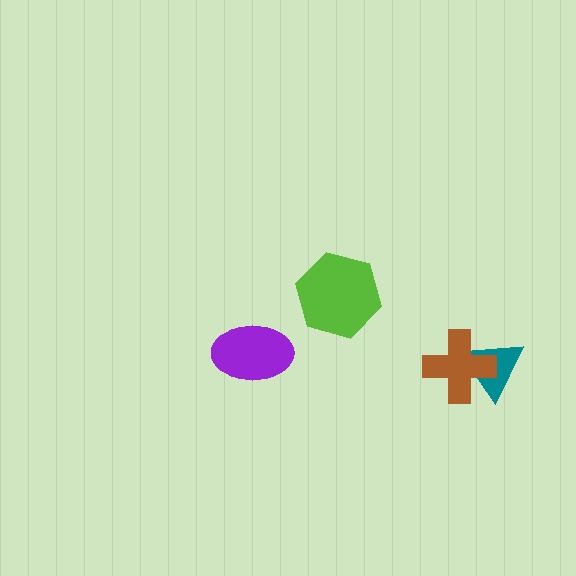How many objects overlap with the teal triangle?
1 object overlaps with the teal triangle.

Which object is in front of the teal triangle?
The brown cross is in front of the teal triangle.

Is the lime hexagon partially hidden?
No, no other shape covers it.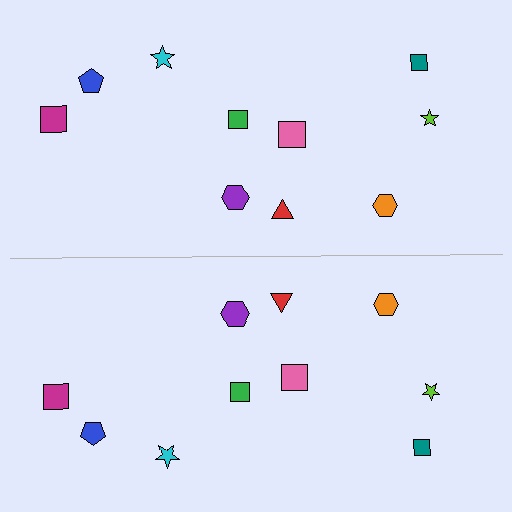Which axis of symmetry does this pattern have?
The pattern has a horizontal axis of symmetry running through the center of the image.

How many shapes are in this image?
There are 20 shapes in this image.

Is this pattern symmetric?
Yes, this pattern has bilateral (reflection) symmetry.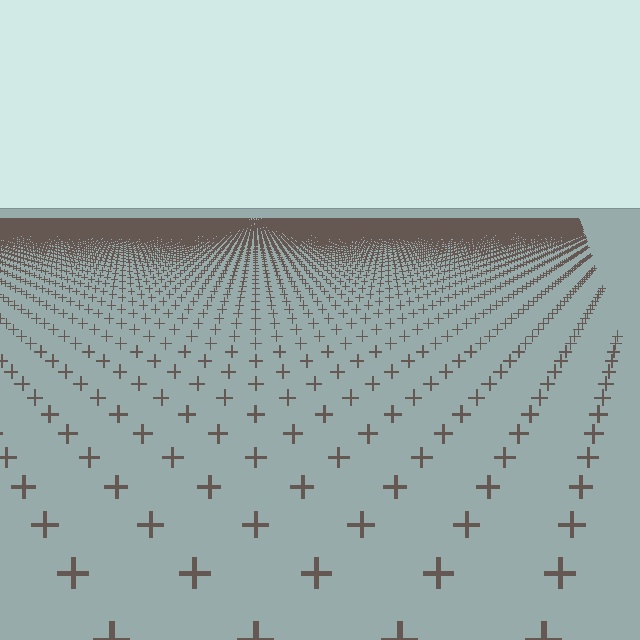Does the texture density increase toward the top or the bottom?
Density increases toward the top.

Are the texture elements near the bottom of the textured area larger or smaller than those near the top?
Larger. Near the bottom, elements are closer to the viewer and appear at a bigger on-screen size.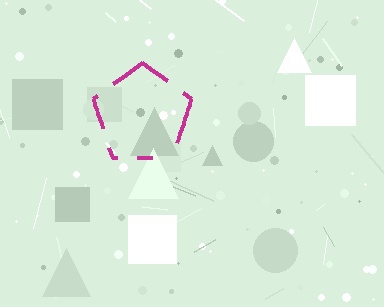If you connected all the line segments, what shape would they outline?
They would outline a pentagon.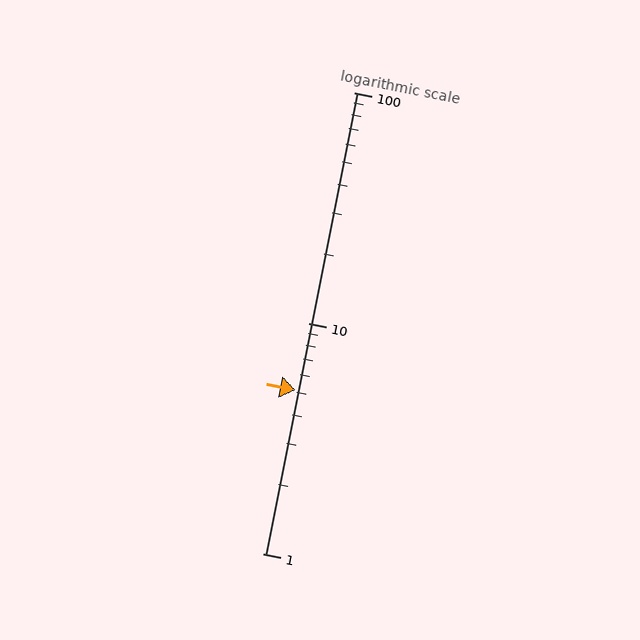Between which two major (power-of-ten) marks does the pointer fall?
The pointer is between 1 and 10.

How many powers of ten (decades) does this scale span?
The scale spans 2 decades, from 1 to 100.